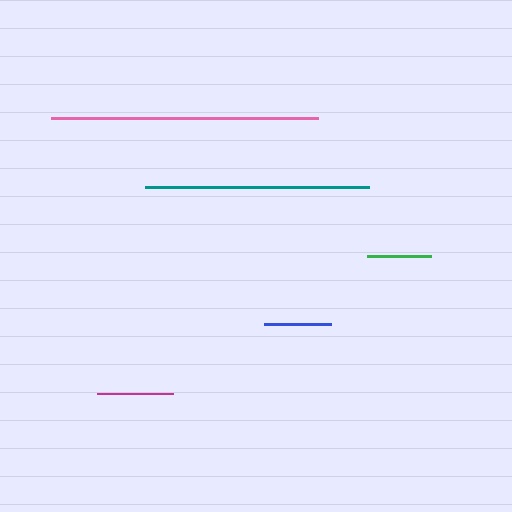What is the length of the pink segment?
The pink segment is approximately 267 pixels long.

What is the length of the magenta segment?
The magenta segment is approximately 76 pixels long.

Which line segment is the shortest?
The green line is the shortest at approximately 64 pixels.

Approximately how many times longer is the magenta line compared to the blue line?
The magenta line is approximately 1.1 times the length of the blue line.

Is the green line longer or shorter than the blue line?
The blue line is longer than the green line.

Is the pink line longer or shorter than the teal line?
The pink line is longer than the teal line.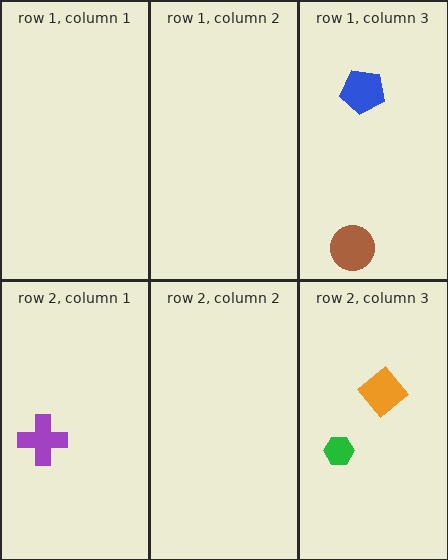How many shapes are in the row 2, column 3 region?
2.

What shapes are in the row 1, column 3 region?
The blue pentagon, the brown circle.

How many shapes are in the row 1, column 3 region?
2.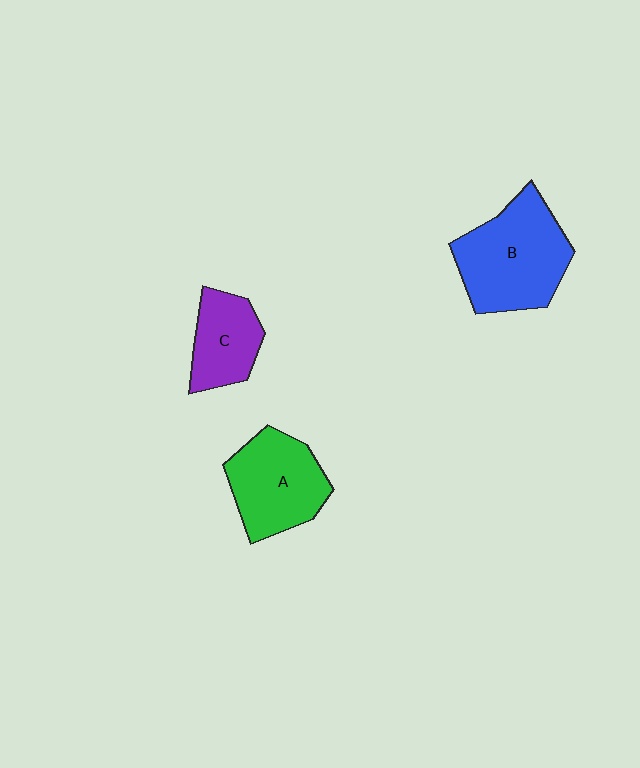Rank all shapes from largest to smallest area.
From largest to smallest: B (blue), A (green), C (purple).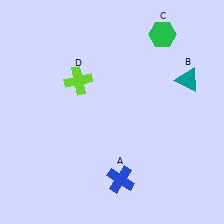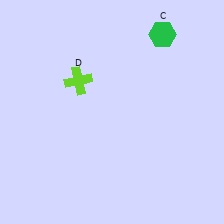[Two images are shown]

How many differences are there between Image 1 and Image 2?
There are 2 differences between the two images.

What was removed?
The blue cross (A), the teal triangle (B) were removed in Image 2.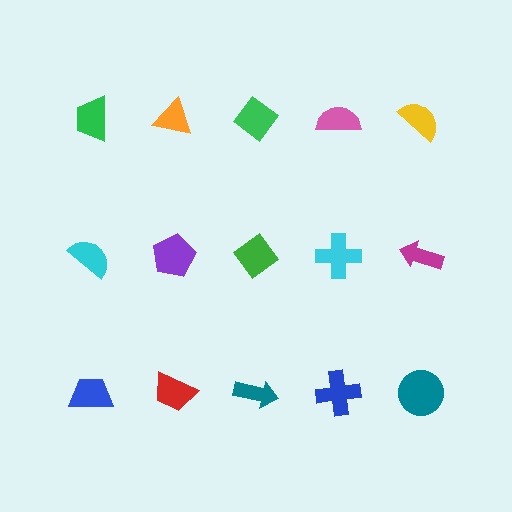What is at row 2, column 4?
A cyan cross.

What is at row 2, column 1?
A cyan semicircle.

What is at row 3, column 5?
A teal circle.